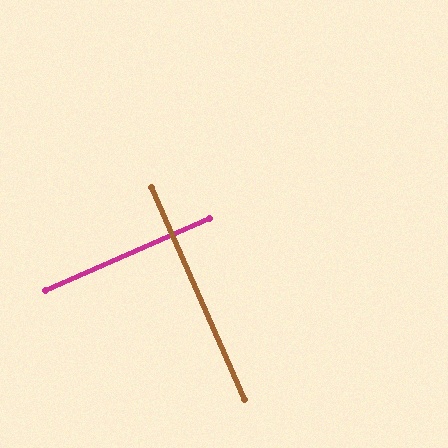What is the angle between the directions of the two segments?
Approximately 90 degrees.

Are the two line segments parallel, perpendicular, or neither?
Perpendicular — they meet at approximately 90°.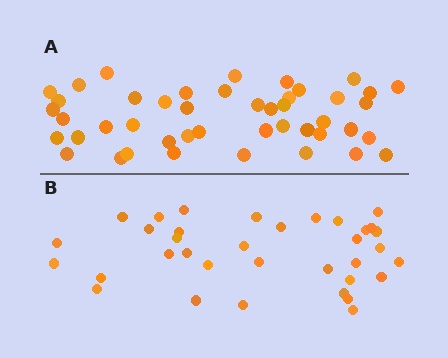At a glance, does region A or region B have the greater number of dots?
Region A (the top region) has more dots.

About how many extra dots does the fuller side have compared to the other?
Region A has roughly 10 or so more dots than region B.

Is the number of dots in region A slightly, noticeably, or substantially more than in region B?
Region A has noticeably more, but not dramatically so. The ratio is roughly 1.3 to 1.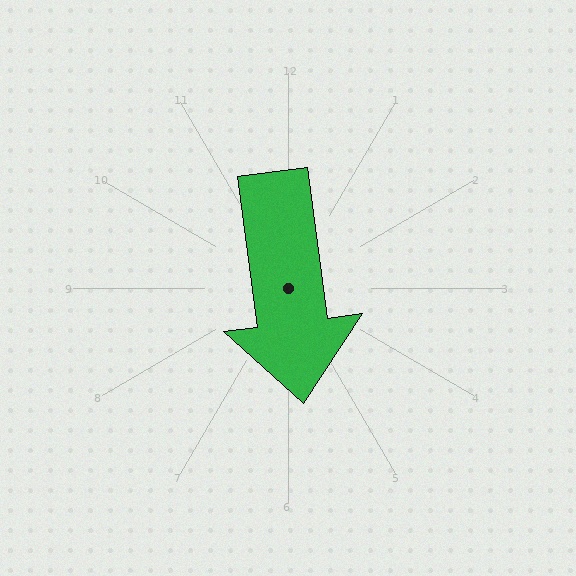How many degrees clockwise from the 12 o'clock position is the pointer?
Approximately 172 degrees.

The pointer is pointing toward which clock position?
Roughly 6 o'clock.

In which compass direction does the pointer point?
South.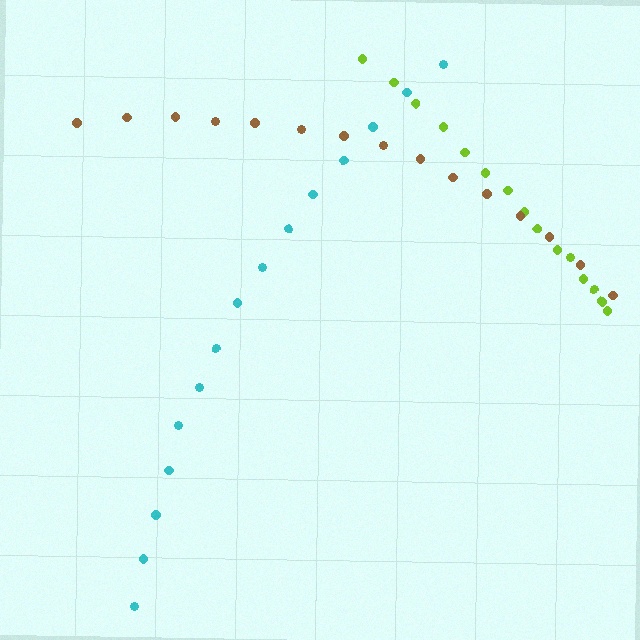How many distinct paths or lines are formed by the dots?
There are 3 distinct paths.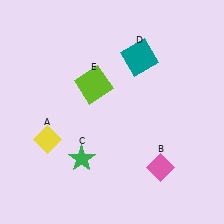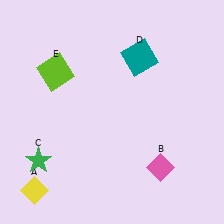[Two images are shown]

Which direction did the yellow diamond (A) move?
The yellow diamond (A) moved down.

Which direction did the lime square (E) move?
The lime square (E) moved left.